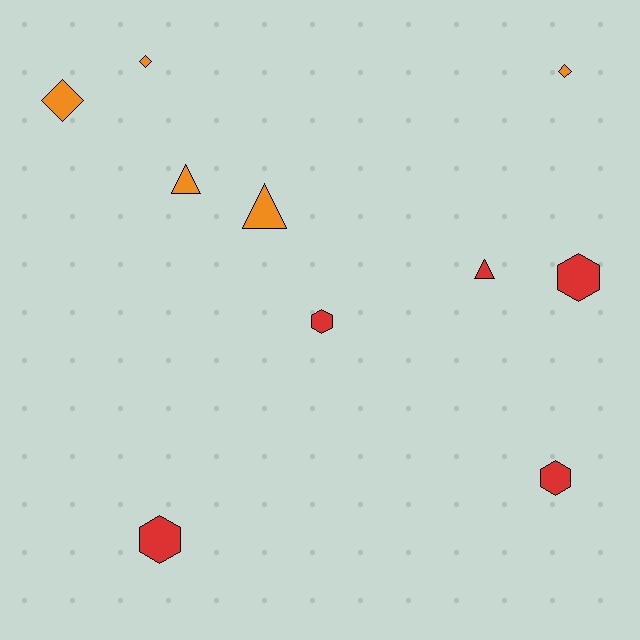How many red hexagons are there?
There are 4 red hexagons.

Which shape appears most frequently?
Hexagon, with 4 objects.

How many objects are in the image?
There are 10 objects.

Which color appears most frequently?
Orange, with 5 objects.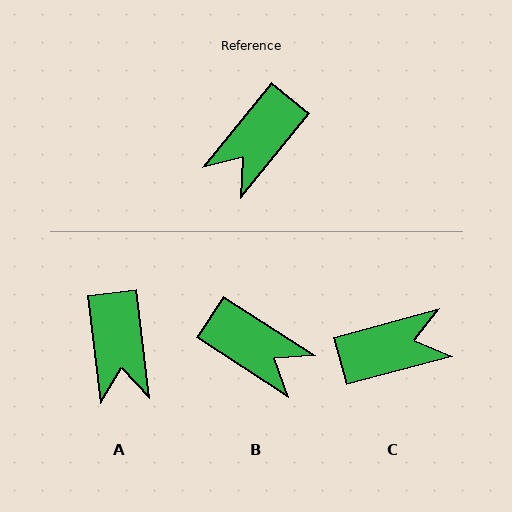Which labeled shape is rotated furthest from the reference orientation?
C, about 144 degrees away.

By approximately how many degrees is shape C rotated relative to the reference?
Approximately 144 degrees counter-clockwise.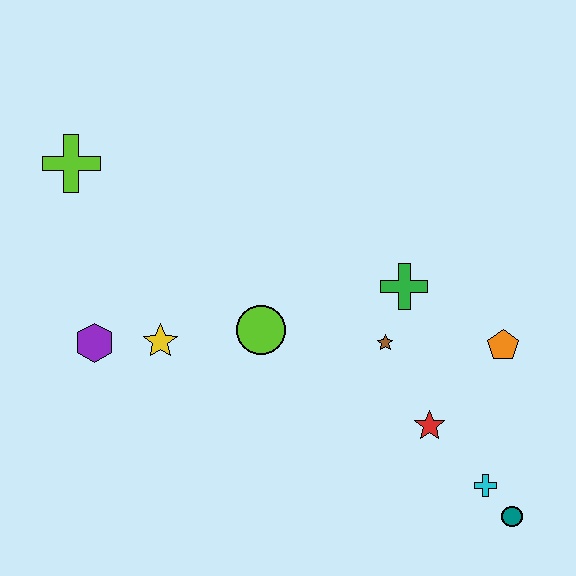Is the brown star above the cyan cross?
Yes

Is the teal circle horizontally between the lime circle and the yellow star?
No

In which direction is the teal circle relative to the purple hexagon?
The teal circle is to the right of the purple hexagon.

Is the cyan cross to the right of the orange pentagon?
No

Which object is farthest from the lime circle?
The teal circle is farthest from the lime circle.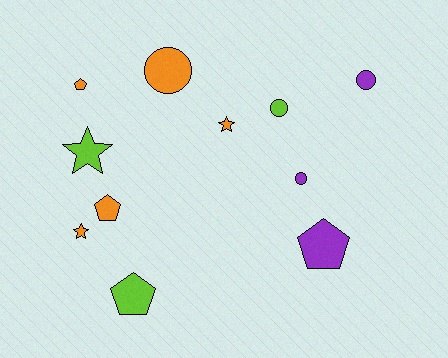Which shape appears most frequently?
Circle, with 4 objects.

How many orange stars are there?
There are 2 orange stars.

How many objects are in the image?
There are 11 objects.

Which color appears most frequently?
Orange, with 5 objects.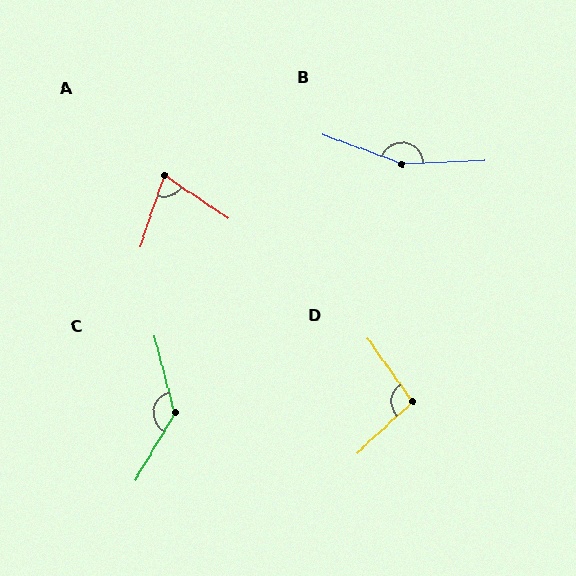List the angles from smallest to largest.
A (75°), D (97°), C (135°), B (157°).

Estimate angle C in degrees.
Approximately 135 degrees.